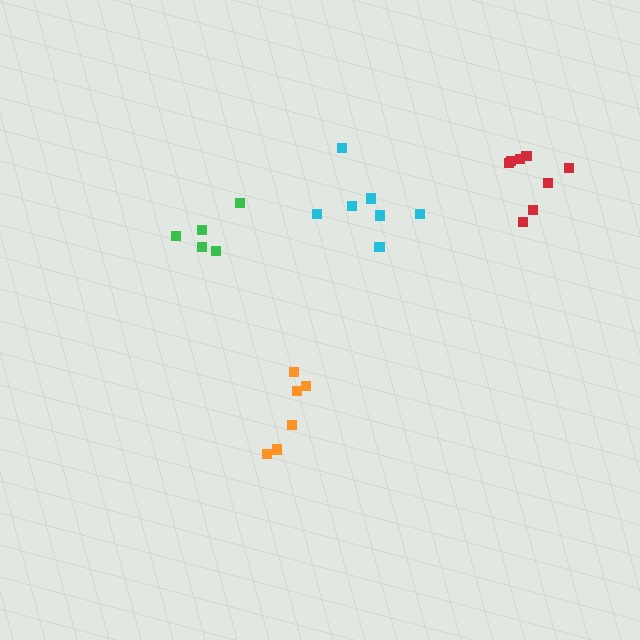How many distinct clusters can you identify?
There are 4 distinct clusters.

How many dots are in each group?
Group 1: 7 dots, Group 2: 6 dots, Group 3: 5 dots, Group 4: 8 dots (26 total).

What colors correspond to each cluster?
The clusters are colored: cyan, orange, green, red.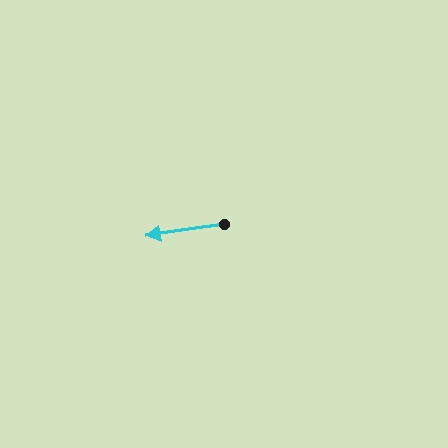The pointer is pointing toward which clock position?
Roughly 9 o'clock.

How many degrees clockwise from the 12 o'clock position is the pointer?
Approximately 261 degrees.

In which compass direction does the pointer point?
West.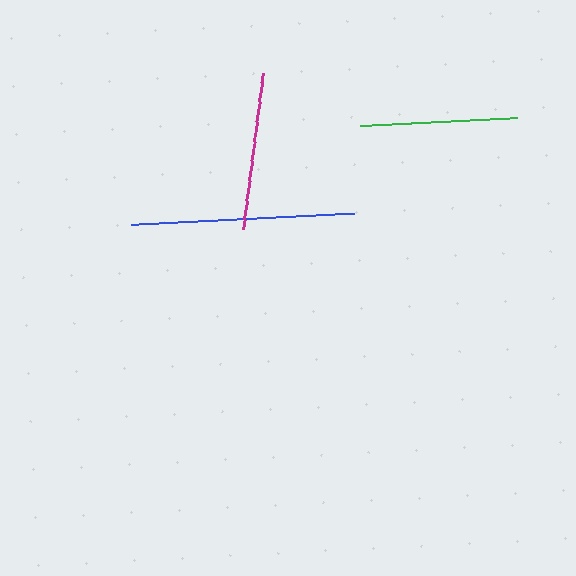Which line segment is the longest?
The blue line is the longest at approximately 224 pixels.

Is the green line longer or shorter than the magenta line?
The magenta line is longer than the green line.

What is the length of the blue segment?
The blue segment is approximately 224 pixels long.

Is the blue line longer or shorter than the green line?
The blue line is longer than the green line.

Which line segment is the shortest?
The green line is the shortest at approximately 157 pixels.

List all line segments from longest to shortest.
From longest to shortest: blue, magenta, green.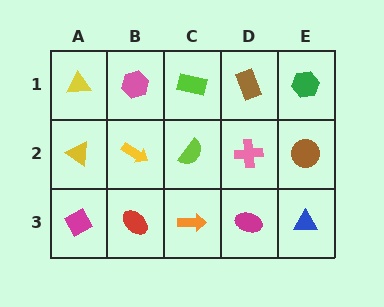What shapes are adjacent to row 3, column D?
A pink cross (row 2, column D), an orange arrow (row 3, column C), a blue triangle (row 3, column E).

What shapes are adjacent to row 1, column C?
A lime semicircle (row 2, column C), a pink hexagon (row 1, column B), a brown rectangle (row 1, column D).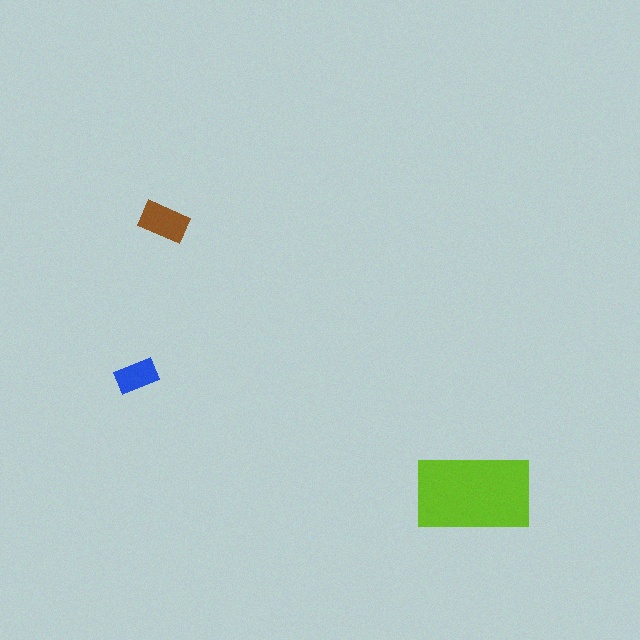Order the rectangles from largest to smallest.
the lime one, the brown one, the blue one.